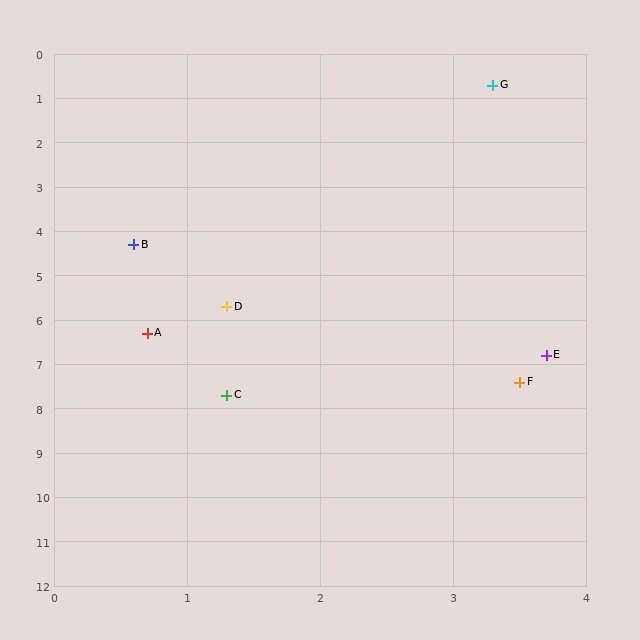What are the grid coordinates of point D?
Point D is at approximately (1.3, 5.7).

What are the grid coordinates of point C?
Point C is at approximately (1.3, 7.7).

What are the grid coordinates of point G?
Point G is at approximately (3.3, 0.7).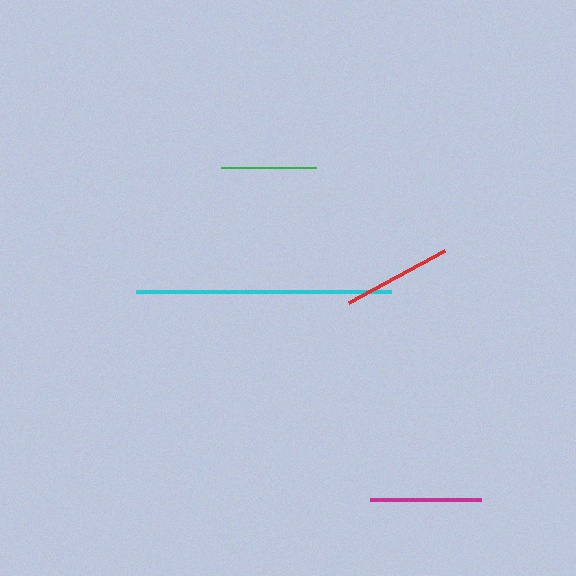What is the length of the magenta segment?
The magenta segment is approximately 111 pixels long.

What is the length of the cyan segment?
The cyan segment is approximately 254 pixels long.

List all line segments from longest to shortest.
From longest to shortest: cyan, magenta, red, green.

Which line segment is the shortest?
The green line is the shortest at approximately 95 pixels.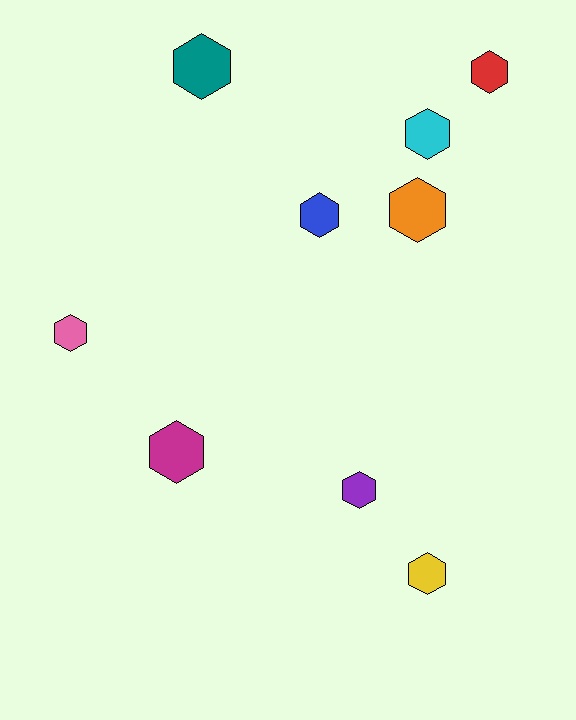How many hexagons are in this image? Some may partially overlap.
There are 9 hexagons.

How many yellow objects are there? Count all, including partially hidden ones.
There is 1 yellow object.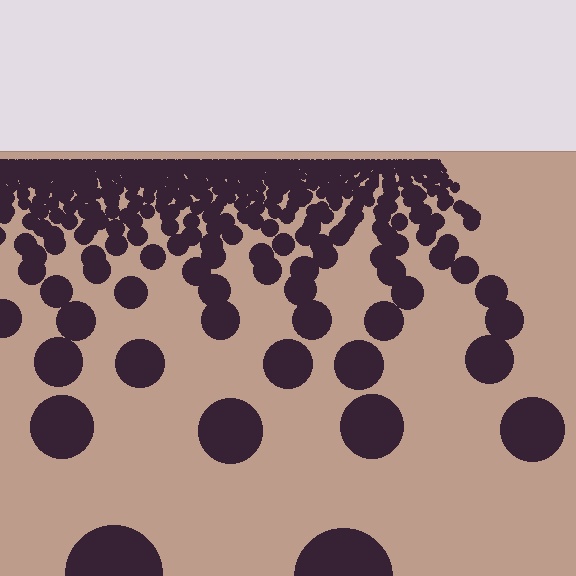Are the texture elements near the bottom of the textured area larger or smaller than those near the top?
Larger. Near the bottom, elements are closer to the viewer and appear at a bigger on-screen size.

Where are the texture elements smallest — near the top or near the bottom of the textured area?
Near the top.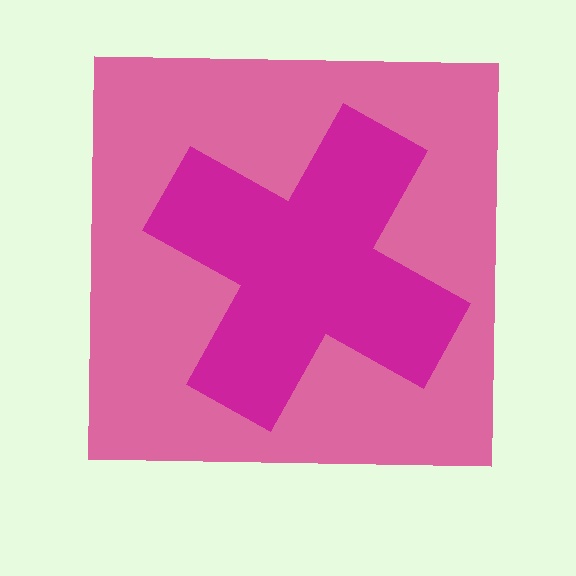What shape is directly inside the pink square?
The magenta cross.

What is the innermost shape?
The magenta cross.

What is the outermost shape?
The pink square.